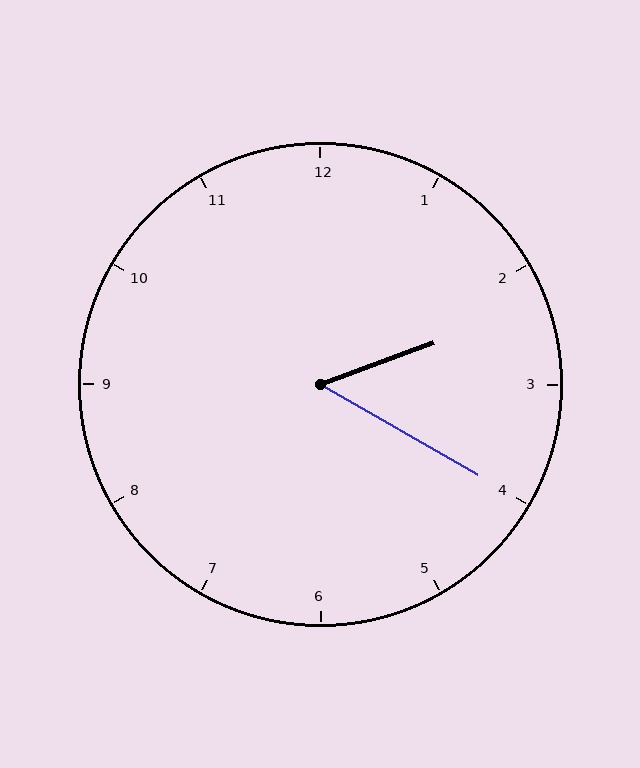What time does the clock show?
2:20.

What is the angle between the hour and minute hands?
Approximately 50 degrees.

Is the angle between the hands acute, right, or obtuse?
It is acute.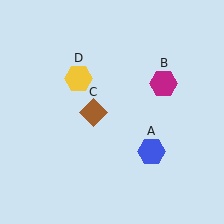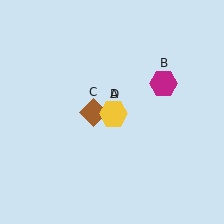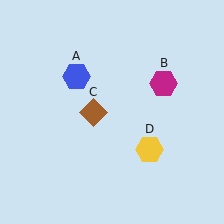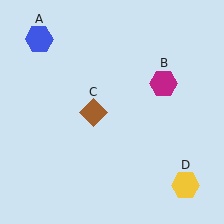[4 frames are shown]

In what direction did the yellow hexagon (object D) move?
The yellow hexagon (object D) moved down and to the right.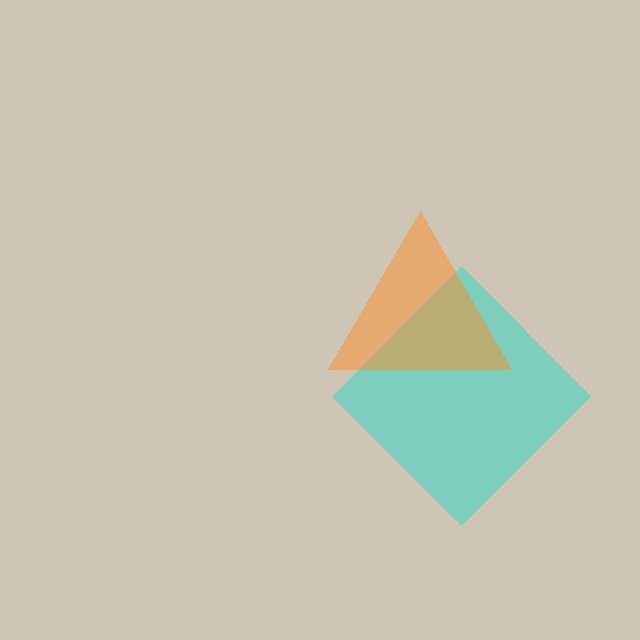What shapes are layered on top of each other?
The layered shapes are: a cyan diamond, an orange triangle.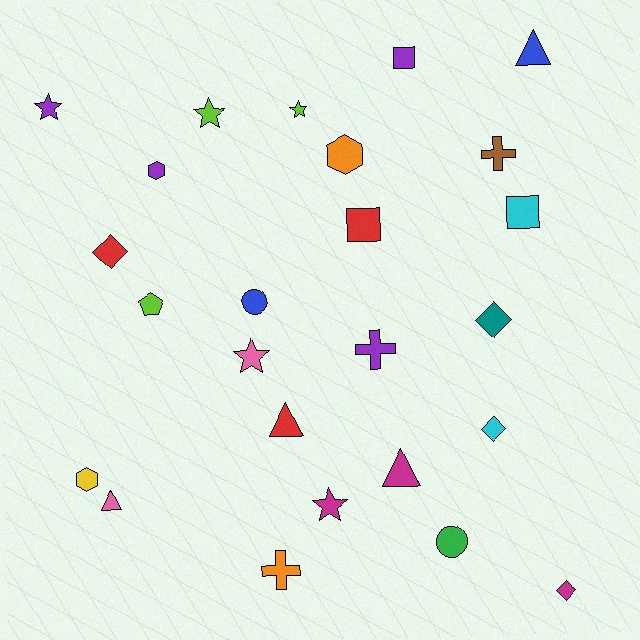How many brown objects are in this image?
There is 1 brown object.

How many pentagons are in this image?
There is 1 pentagon.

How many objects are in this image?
There are 25 objects.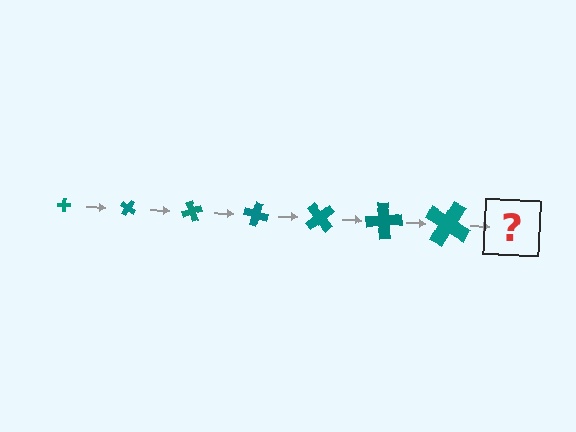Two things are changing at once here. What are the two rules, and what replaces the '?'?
The two rules are that the cross grows larger each step and it rotates 35 degrees each step. The '?' should be a cross, larger than the previous one and rotated 245 degrees from the start.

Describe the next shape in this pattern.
It should be a cross, larger than the previous one and rotated 245 degrees from the start.